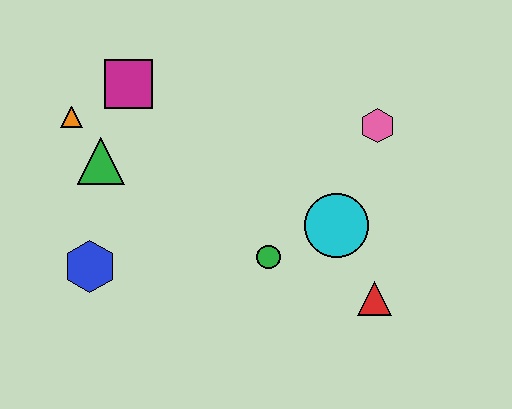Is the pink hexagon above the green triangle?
Yes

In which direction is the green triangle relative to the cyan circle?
The green triangle is to the left of the cyan circle.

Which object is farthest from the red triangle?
The orange triangle is farthest from the red triangle.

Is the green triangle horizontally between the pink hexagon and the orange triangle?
Yes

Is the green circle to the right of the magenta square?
Yes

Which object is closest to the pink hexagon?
The cyan circle is closest to the pink hexagon.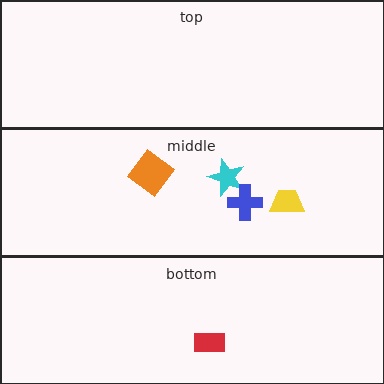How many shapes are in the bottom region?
1.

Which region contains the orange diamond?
The middle region.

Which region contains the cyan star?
The middle region.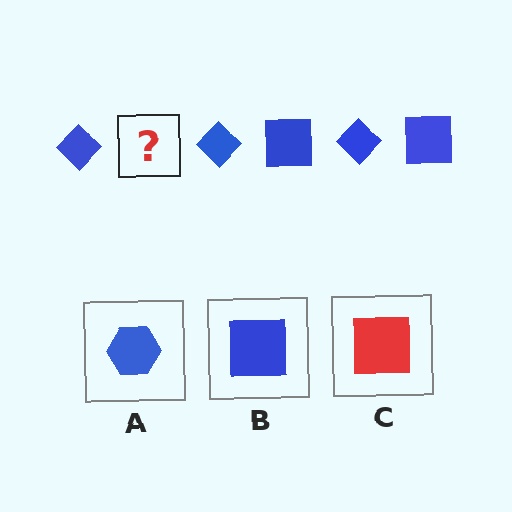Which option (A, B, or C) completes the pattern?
B.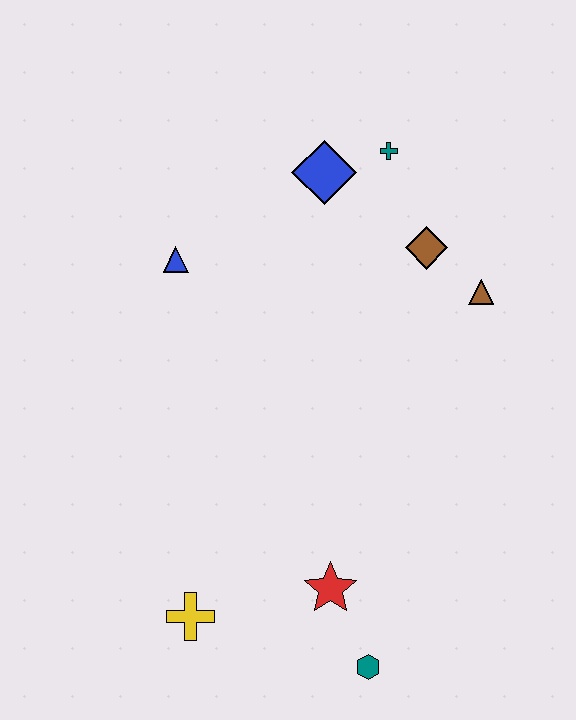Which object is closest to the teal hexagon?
The red star is closest to the teal hexagon.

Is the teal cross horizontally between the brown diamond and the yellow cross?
Yes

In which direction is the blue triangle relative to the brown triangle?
The blue triangle is to the left of the brown triangle.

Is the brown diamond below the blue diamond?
Yes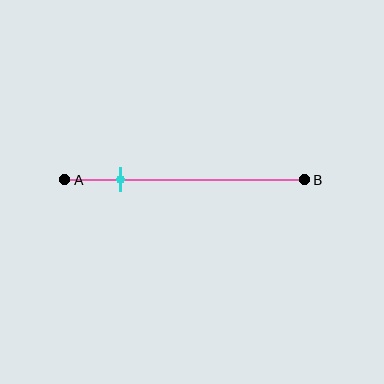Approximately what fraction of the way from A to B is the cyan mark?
The cyan mark is approximately 25% of the way from A to B.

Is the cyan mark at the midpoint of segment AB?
No, the mark is at about 25% from A, not at the 50% midpoint.